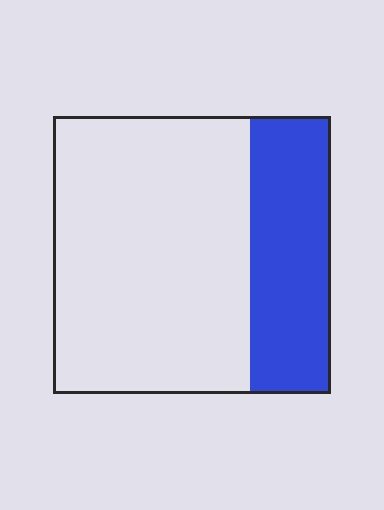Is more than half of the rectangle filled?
No.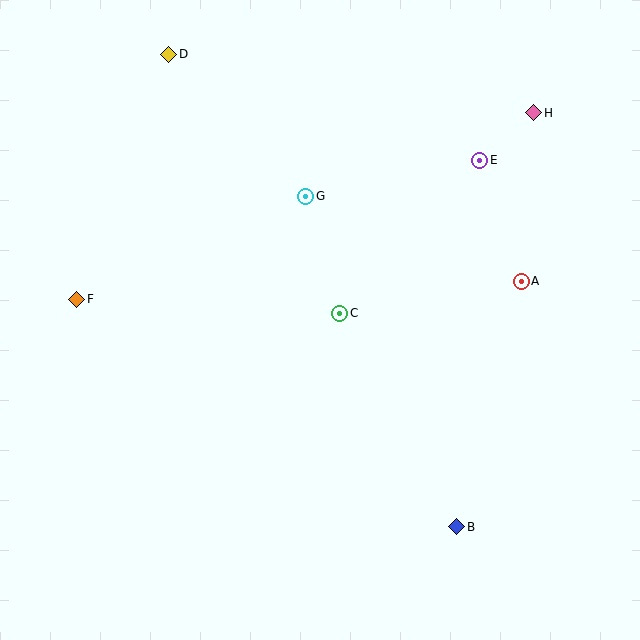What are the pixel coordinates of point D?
Point D is at (169, 54).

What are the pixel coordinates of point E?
Point E is at (480, 160).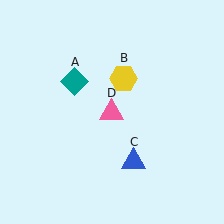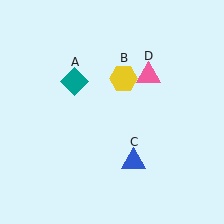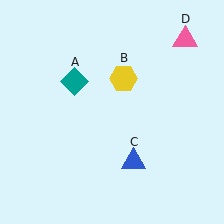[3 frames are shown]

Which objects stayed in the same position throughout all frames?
Teal diamond (object A) and yellow hexagon (object B) and blue triangle (object C) remained stationary.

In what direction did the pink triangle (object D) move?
The pink triangle (object D) moved up and to the right.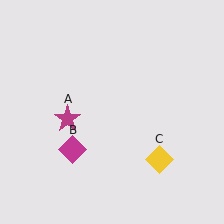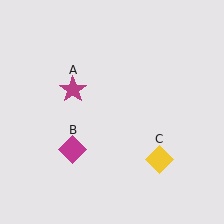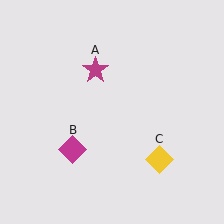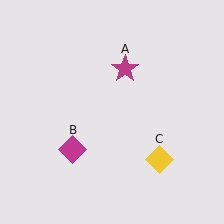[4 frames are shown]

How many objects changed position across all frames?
1 object changed position: magenta star (object A).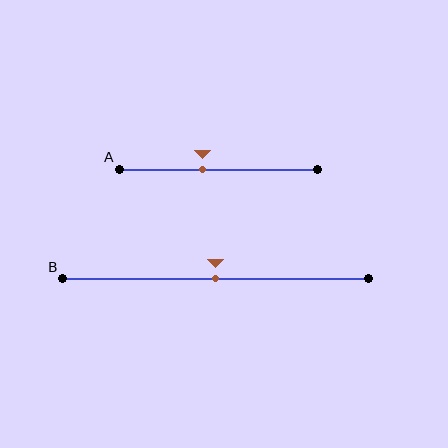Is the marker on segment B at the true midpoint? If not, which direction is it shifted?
Yes, the marker on segment B is at the true midpoint.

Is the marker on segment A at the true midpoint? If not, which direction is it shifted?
No, the marker on segment A is shifted to the left by about 8% of the segment length.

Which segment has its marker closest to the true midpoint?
Segment B has its marker closest to the true midpoint.